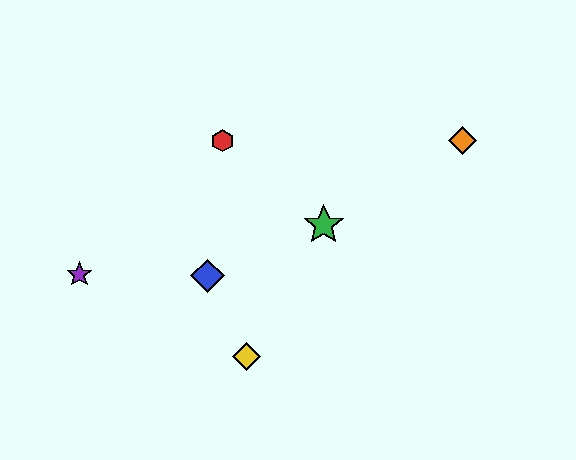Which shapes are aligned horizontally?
The red hexagon, the orange diamond are aligned horizontally.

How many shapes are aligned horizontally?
2 shapes (the red hexagon, the orange diamond) are aligned horizontally.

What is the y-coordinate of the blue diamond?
The blue diamond is at y≈276.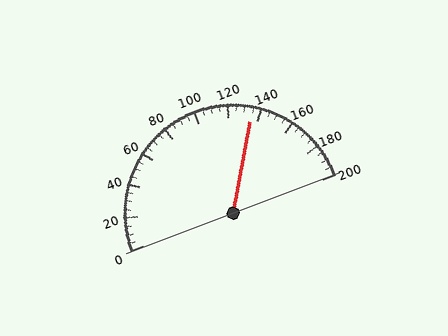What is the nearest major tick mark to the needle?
The nearest major tick mark is 140.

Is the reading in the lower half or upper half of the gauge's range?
The reading is in the upper half of the range (0 to 200).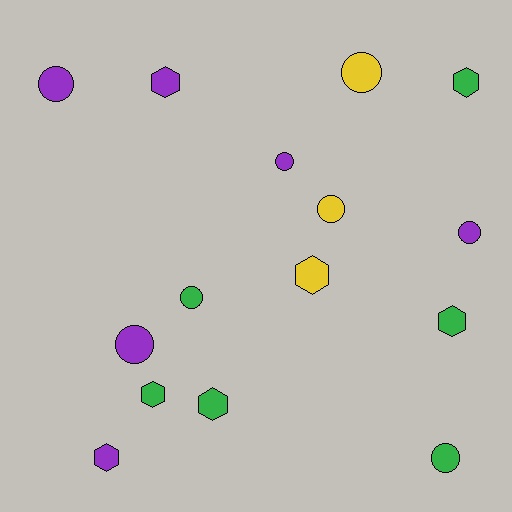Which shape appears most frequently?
Circle, with 8 objects.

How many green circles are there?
There are 2 green circles.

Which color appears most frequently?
Purple, with 6 objects.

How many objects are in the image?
There are 15 objects.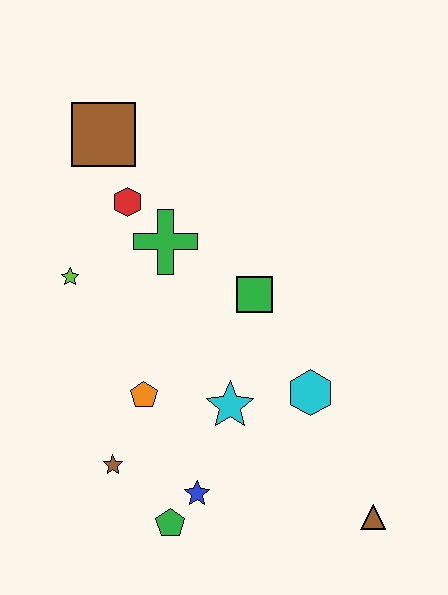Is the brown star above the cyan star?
No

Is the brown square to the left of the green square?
Yes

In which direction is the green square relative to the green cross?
The green square is to the right of the green cross.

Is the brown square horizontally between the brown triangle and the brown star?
No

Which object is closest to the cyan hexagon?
The cyan star is closest to the cyan hexagon.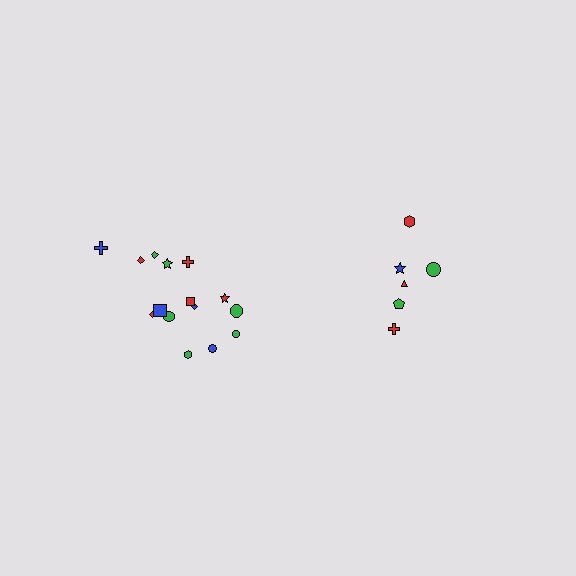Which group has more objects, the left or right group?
The left group.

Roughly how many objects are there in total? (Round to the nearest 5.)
Roughly 20 objects in total.